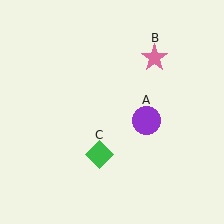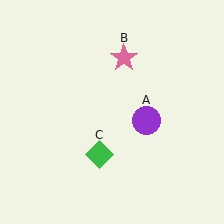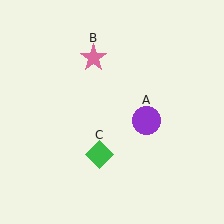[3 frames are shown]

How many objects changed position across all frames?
1 object changed position: pink star (object B).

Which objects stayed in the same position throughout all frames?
Purple circle (object A) and green diamond (object C) remained stationary.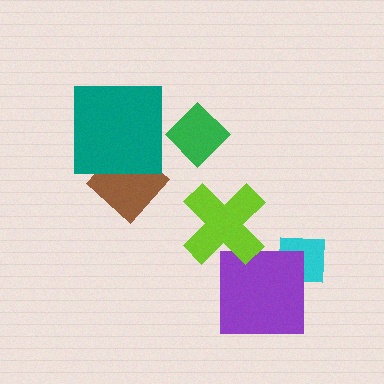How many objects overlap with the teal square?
1 object overlaps with the teal square.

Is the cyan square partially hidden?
Yes, it is partially covered by another shape.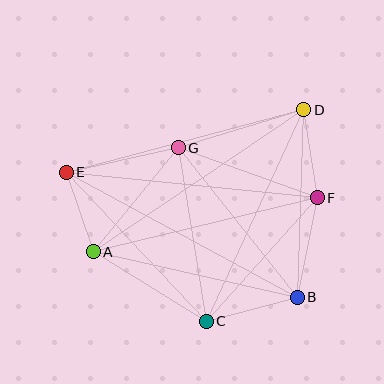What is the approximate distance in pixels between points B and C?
The distance between B and C is approximately 94 pixels.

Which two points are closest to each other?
Points A and E are closest to each other.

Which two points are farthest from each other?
Points B and E are farthest from each other.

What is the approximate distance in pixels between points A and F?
The distance between A and F is approximately 230 pixels.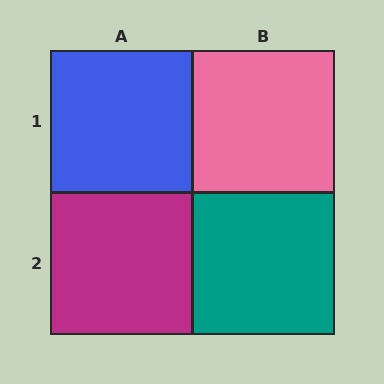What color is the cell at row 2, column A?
Magenta.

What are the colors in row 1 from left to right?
Blue, pink.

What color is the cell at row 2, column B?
Teal.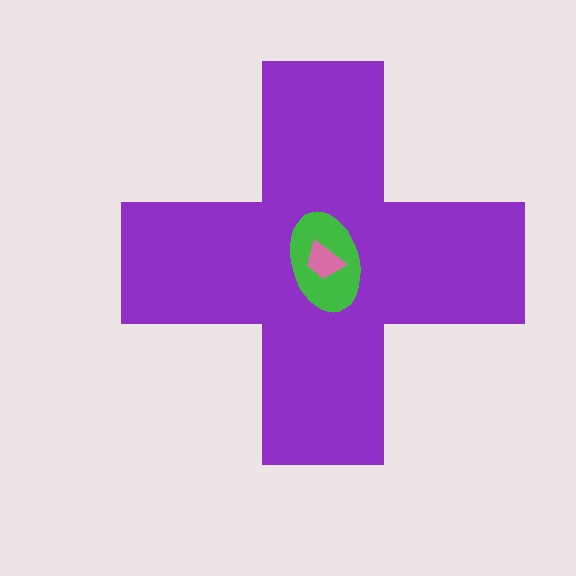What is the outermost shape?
The purple cross.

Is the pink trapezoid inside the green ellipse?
Yes.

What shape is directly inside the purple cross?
The green ellipse.